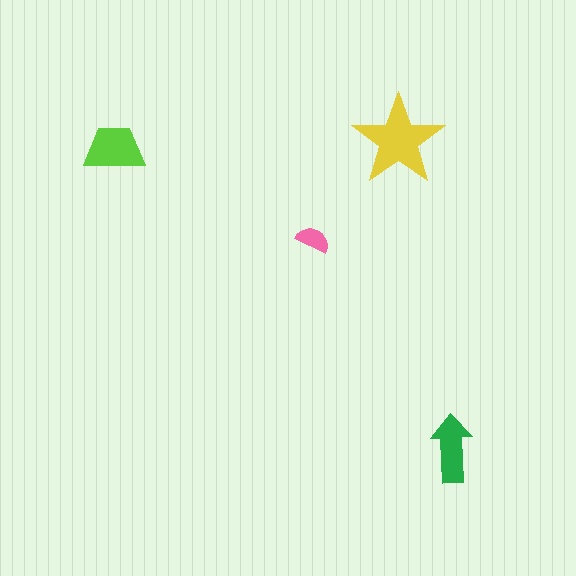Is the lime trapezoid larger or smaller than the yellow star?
Smaller.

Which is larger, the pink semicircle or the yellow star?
The yellow star.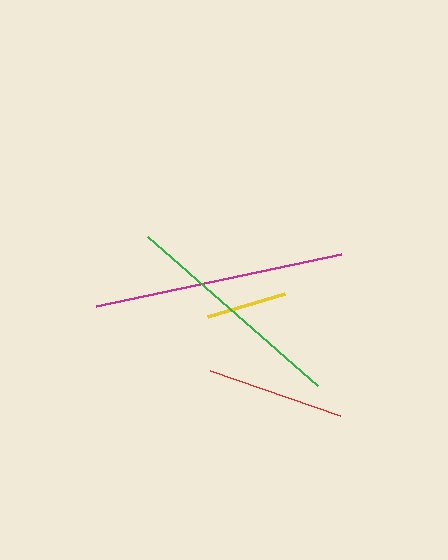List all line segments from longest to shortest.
From longest to shortest: magenta, green, red, yellow.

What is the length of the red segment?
The red segment is approximately 138 pixels long.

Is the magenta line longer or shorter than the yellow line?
The magenta line is longer than the yellow line.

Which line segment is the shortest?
The yellow line is the shortest at approximately 80 pixels.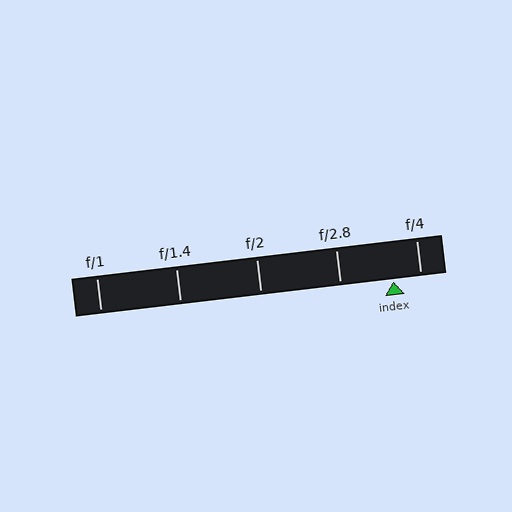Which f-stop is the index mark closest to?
The index mark is closest to f/4.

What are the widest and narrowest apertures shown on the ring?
The widest aperture shown is f/1 and the narrowest is f/4.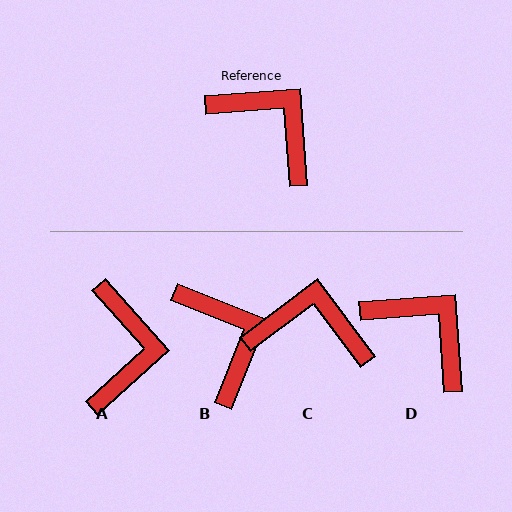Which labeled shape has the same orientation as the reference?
D.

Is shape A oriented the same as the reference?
No, it is off by about 52 degrees.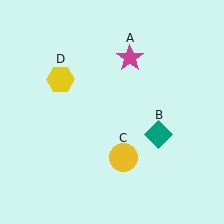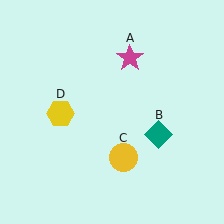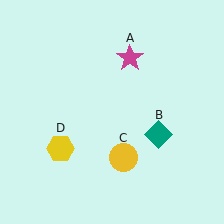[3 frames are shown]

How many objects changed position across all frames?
1 object changed position: yellow hexagon (object D).